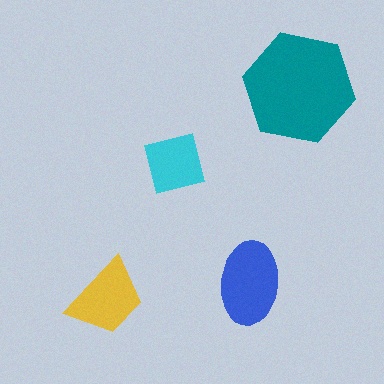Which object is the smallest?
The cyan square.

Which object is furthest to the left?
The yellow trapezoid is leftmost.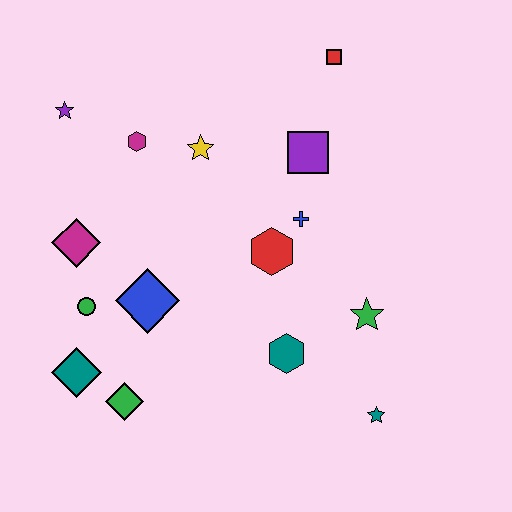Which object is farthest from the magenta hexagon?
The teal star is farthest from the magenta hexagon.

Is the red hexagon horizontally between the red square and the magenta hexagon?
Yes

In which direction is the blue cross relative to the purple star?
The blue cross is to the right of the purple star.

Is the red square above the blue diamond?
Yes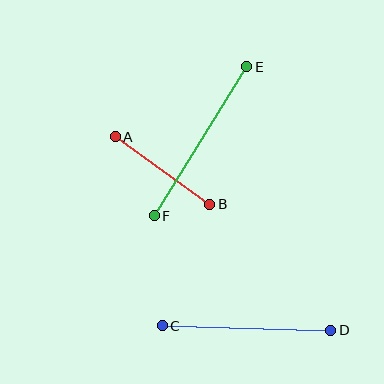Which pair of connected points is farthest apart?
Points E and F are farthest apart.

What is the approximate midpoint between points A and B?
The midpoint is at approximately (163, 171) pixels.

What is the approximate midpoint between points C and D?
The midpoint is at approximately (246, 328) pixels.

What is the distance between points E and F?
The distance is approximately 176 pixels.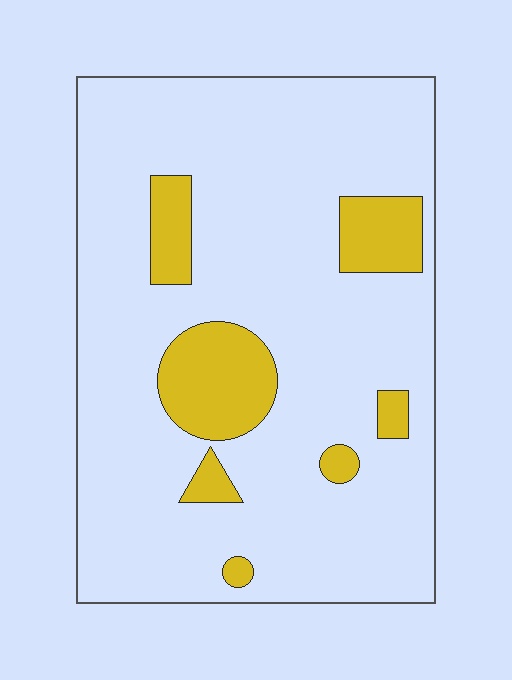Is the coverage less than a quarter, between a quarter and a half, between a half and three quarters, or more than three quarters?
Less than a quarter.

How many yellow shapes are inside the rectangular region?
7.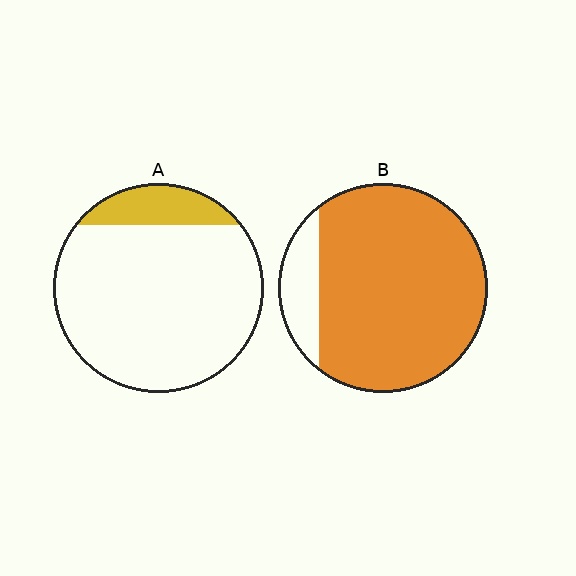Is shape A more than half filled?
No.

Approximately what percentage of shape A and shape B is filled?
A is approximately 15% and B is approximately 85%.